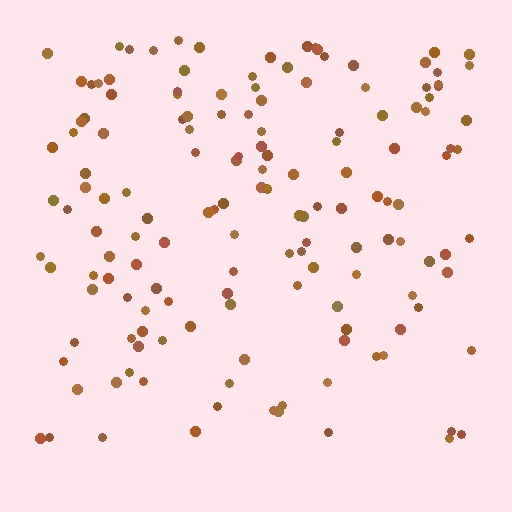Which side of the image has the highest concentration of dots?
The top.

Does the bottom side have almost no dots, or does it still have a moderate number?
Still a moderate number, just noticeably fewer than the top.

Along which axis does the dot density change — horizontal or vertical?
Vertical.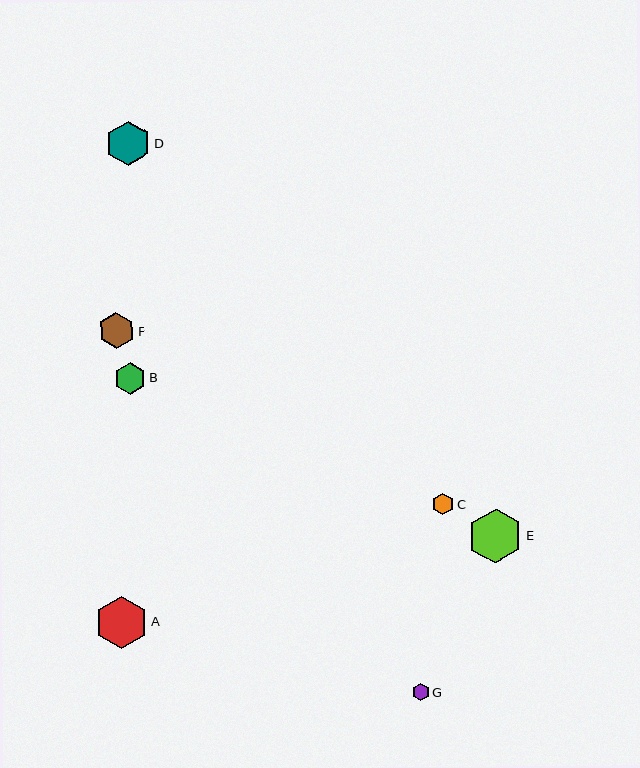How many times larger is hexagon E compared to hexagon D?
Hexagon E is approximately 1.2 times the size of hexagon D.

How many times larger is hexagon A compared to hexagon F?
Hexagon A is approximately 1.5 times the size of hexagon F.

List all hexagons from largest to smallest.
From largest to smallest: E, A, D, F, B, C, G.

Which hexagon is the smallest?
Hexagon G is the smallest with a size of approximately 17 pixels.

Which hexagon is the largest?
Hexagon E is the largest with a size of approximately 55 pixels.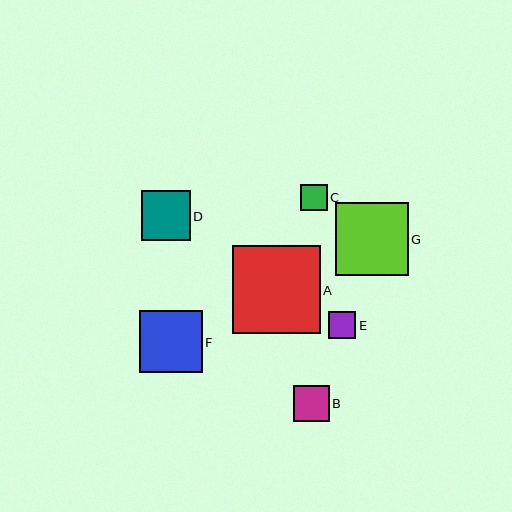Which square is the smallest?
Square C is the smallest with a size of approximately 26 pixels.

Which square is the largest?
Square A is the largest with a size of approximately 88 pixels.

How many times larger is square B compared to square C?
Square B is approximately 1.4 times the size of square C.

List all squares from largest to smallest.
From largest to smallest: A, G, F, D, B, E, C.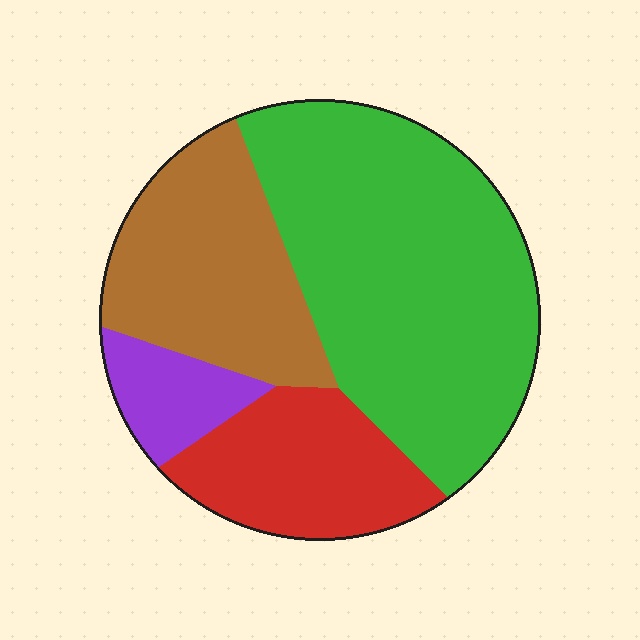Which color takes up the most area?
Green, at roughly 50%.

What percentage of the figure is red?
Red takes up about one fifth (1/5) of the figure.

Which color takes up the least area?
Purple, at roughly 10%.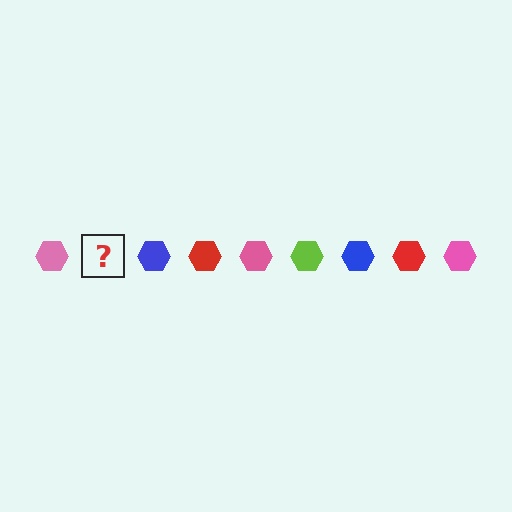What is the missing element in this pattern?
The missing element is a lime hexagon.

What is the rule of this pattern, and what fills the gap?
The rule is that the pattern cycles through pink, lime, blue, red hexagons. The gap should be filled with a lime hexagon.